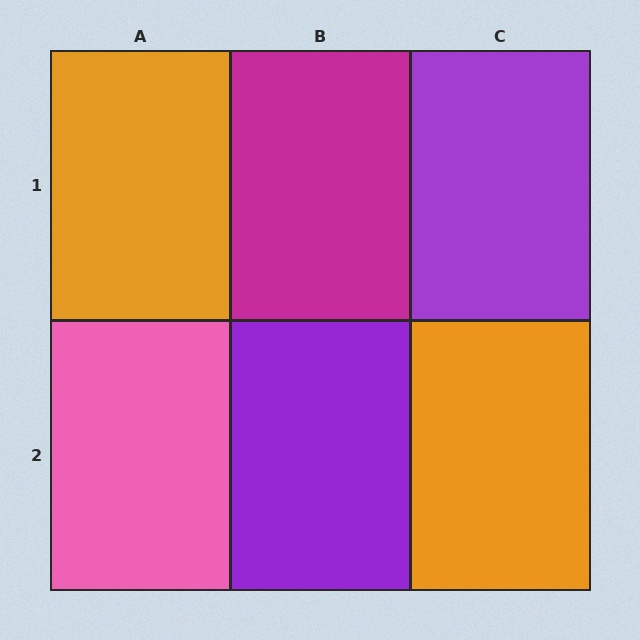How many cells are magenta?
1 cell is magenta.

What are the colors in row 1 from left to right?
Orange, magenta, purple.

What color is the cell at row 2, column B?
Purple.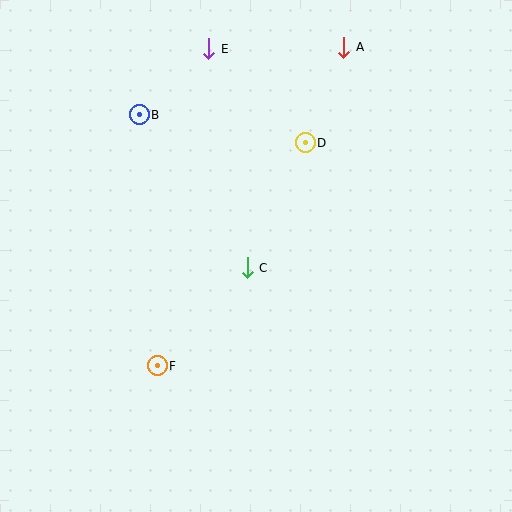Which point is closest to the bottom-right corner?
Point C is closest to the bottom-right corner.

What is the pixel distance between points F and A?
The distance between F and A is 369 pixels.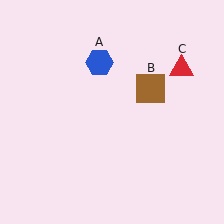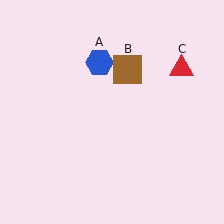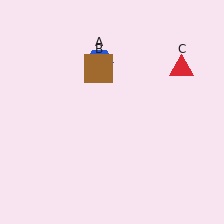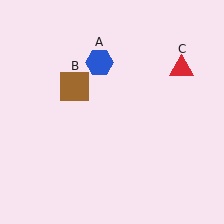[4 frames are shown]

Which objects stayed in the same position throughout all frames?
Blue hexagon (object A) and red triangle (object C) remained stationary.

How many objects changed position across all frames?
1 object changed position: brown square (object B).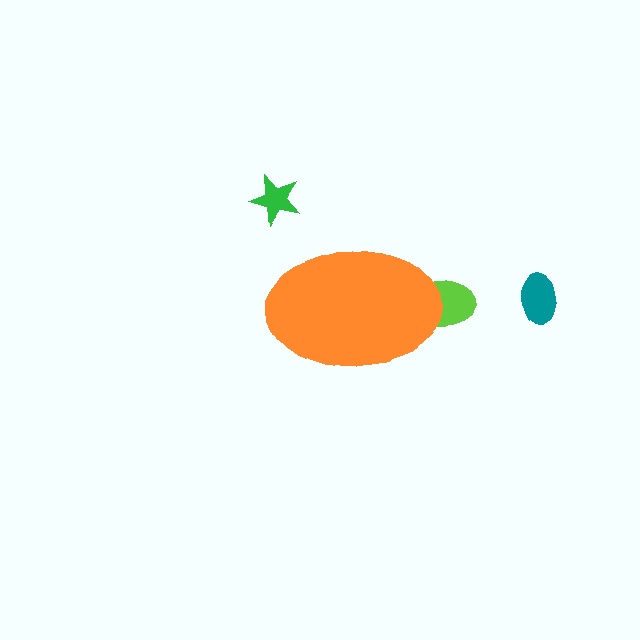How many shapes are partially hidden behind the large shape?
1 shape is partially hidden.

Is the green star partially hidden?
No, the green star is fully visible.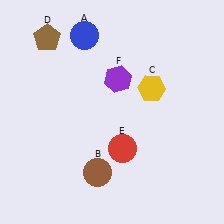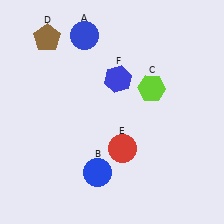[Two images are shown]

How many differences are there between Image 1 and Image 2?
There are 3 differences between the two images.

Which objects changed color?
B changed from brown to blue. C changed from yellow to lime. F changed from purple to blue.